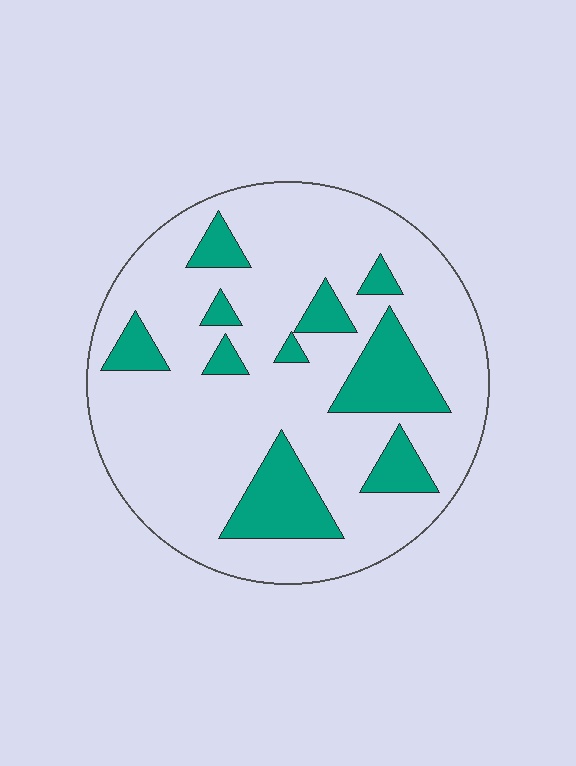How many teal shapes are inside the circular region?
10.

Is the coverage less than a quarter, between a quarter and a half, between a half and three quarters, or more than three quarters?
Less than a quarter.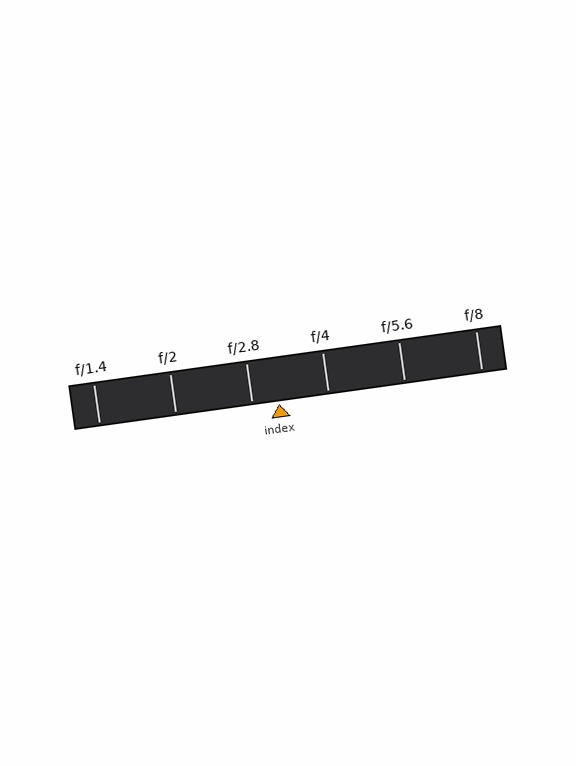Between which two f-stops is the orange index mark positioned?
The index mark is between f/2.8 and f/4.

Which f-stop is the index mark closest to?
The index mark is closest to f/2.8.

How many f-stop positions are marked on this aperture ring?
There are 6 f-stop positions marked.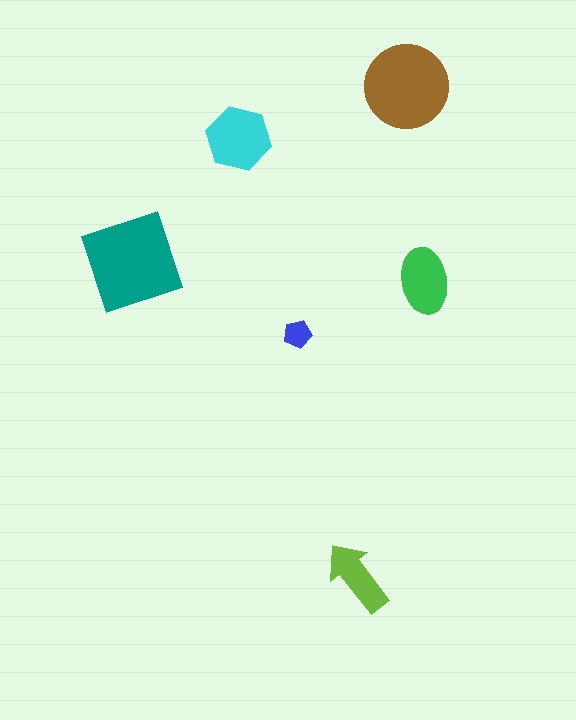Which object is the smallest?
The blue pentagon.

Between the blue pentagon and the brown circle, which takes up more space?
The brown circle.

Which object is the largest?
The teal diamond.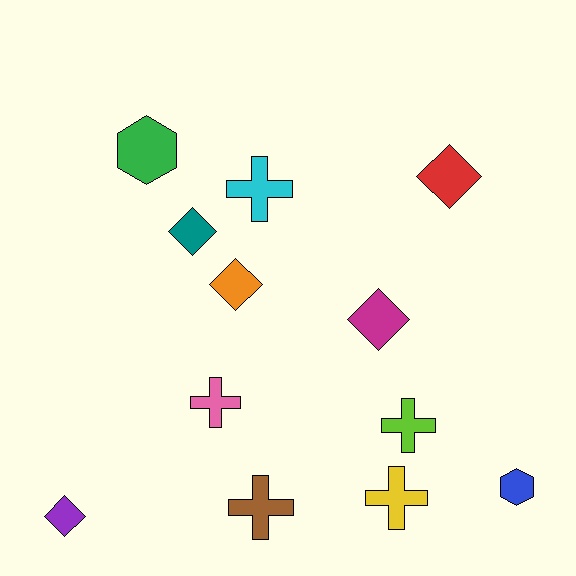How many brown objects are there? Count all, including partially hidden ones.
There is 1 brown object.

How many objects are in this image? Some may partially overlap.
There are 12 objects.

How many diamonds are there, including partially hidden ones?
There are 5 diamonds.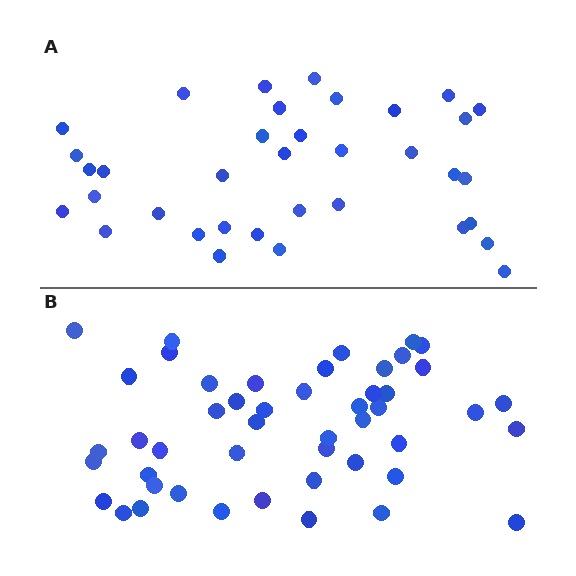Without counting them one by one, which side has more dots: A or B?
Region B (the bottom region) has more dots.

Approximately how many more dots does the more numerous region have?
Region B has roughly 12 or so more dots than region A.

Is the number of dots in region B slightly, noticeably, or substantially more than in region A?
Region B has noticeably more, but not dramatically so. The ratio is roughly 1.3 to 1.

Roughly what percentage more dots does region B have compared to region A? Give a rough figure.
About 35% more.